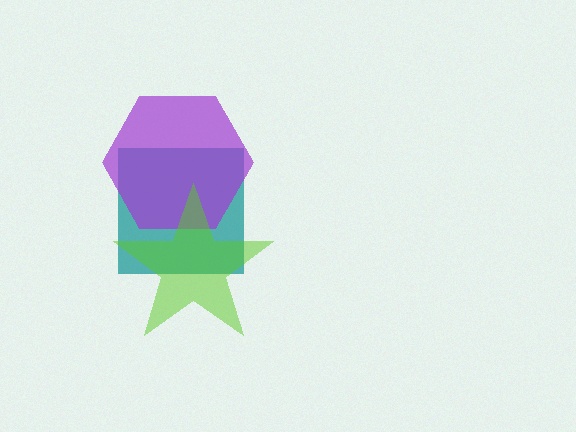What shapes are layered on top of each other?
The layered shapes are: a teal square, a purple hexagon, a lime star.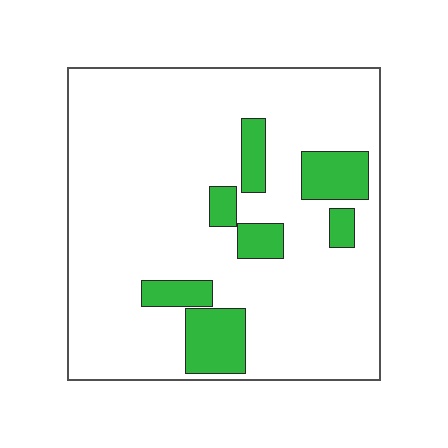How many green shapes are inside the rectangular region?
7.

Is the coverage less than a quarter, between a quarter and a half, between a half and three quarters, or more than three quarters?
Less than a quarter.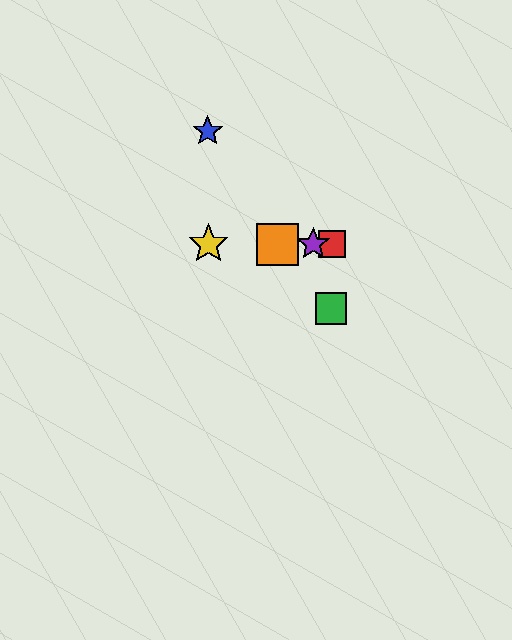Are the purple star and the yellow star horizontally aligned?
Yes, both are at y≈244.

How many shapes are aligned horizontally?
4 shapes (the red square, the yellow star, the purple star, the orange square) are aligned horizontally.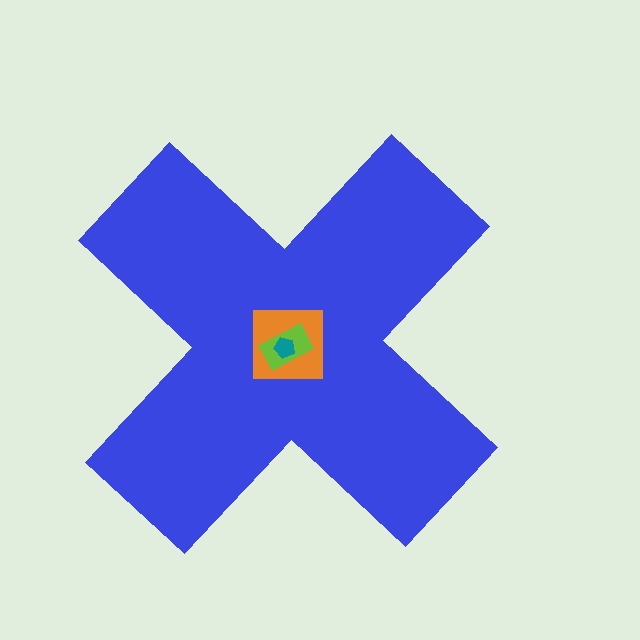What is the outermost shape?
The blue cross.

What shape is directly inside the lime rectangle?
The teal pentagon.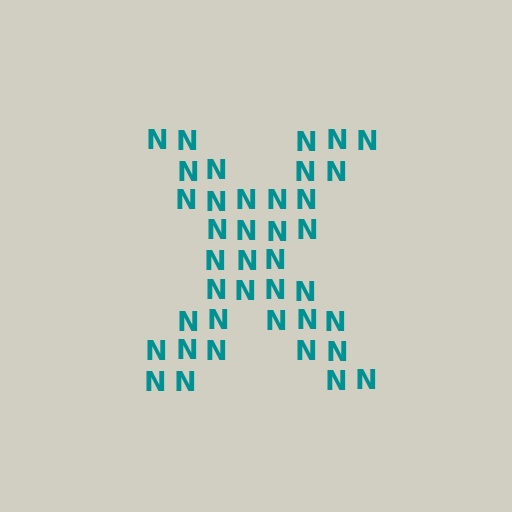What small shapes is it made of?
It is made of small letter N's.